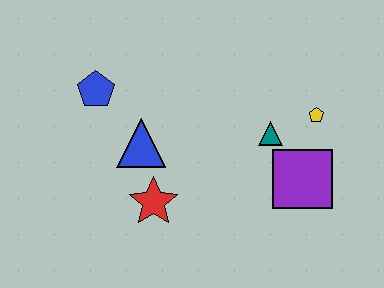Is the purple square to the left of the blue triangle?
No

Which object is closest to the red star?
The blue triangle is closest to the red star.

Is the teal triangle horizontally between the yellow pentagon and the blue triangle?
Yes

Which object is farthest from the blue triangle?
The yellow pentagon is farthest from the blue triangle.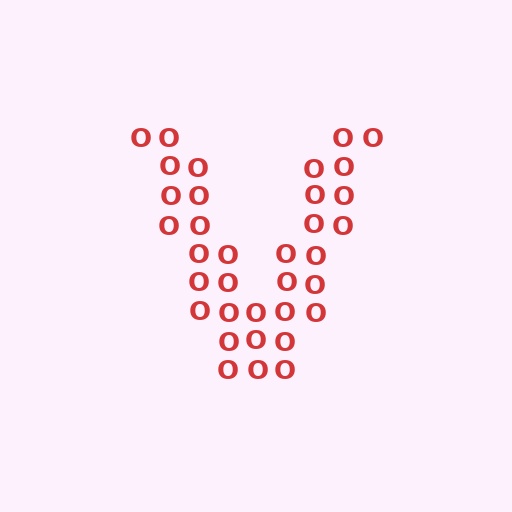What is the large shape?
The large shape is the letter V.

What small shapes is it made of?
It is made of small letter O's.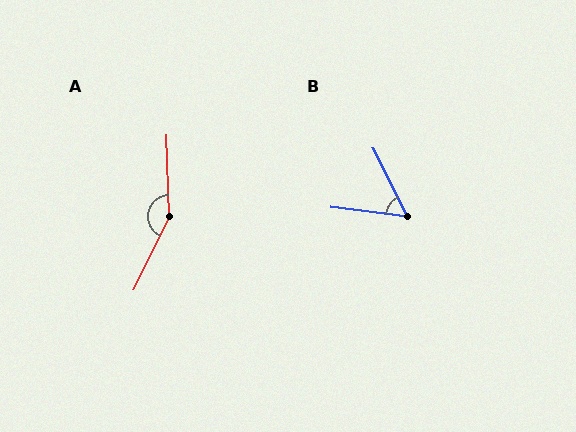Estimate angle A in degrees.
Approximately 151 degrees.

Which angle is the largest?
A, at approximately 151 degrees.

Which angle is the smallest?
B, at approximately 57 degrees.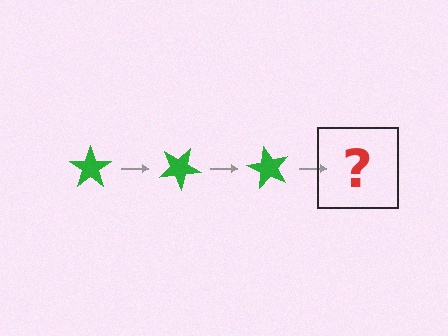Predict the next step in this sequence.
The next step is a green star rotated 90 degrees.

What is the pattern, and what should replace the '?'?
The pattern is that the star rotates 30 degrees each step. The '?' should be a green star rotated 90 degrees.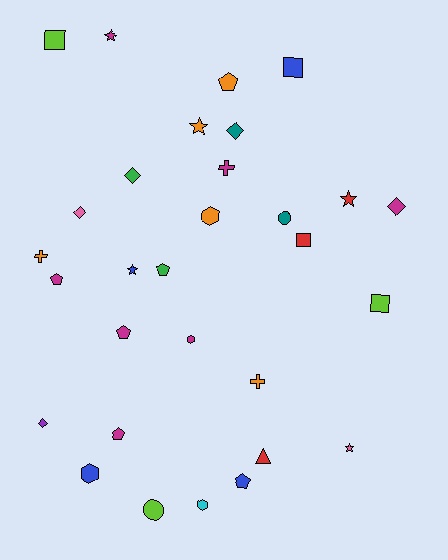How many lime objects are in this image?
There are 3 lime objects.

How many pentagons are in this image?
There are 6 pentagons.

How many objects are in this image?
There are 30 objects.